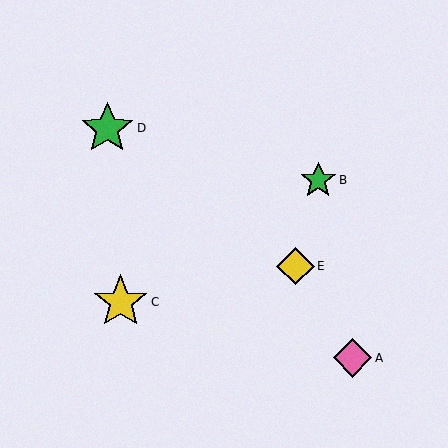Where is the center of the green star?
The center of the green star is at (318, 180).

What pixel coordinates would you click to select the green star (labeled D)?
Click at (107, 128) to select the green star D.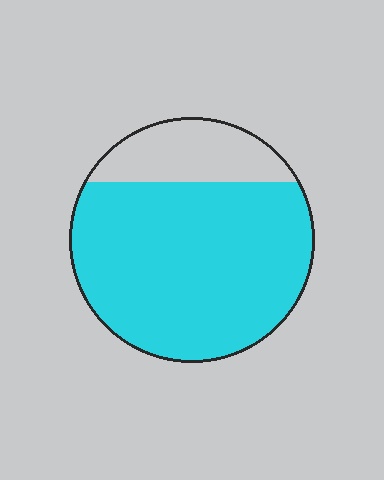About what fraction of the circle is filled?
About four fifths (4/5).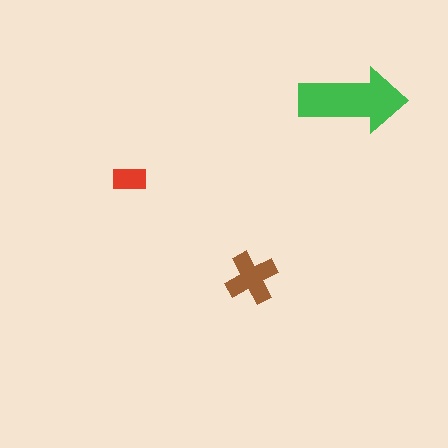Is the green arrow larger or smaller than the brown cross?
Larger.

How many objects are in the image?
There are 3 objects in the image.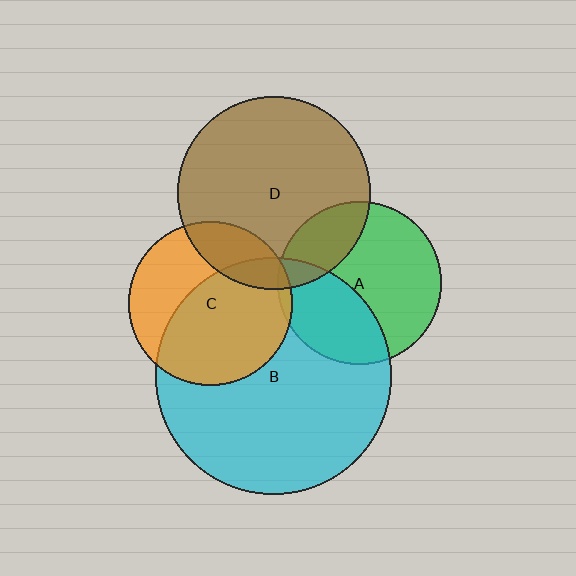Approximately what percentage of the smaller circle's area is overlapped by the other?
Approximately 60%.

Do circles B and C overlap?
Yes.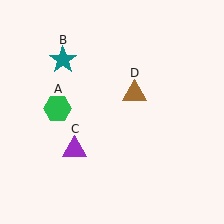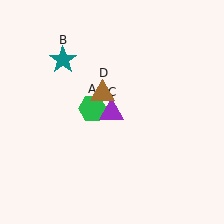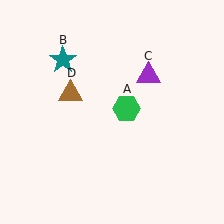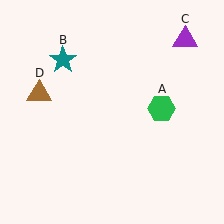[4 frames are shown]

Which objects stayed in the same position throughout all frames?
Teal star (object B) remained stationary.